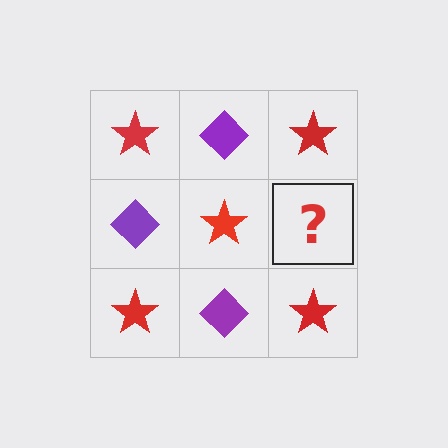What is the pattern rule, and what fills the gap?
The rule is that it alternates red star and purple diamond in a checkerboard pattern. The gap should be filled with a purple diamond.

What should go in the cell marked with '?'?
The missing cell should contain a purple diamond.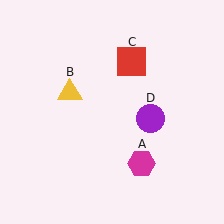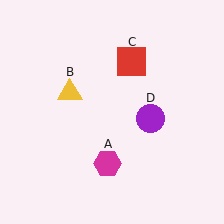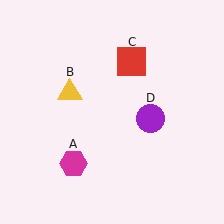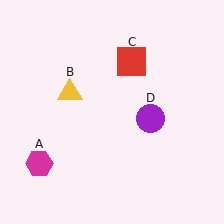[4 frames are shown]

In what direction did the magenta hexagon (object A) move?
The magenta hexagon (object A) moved left.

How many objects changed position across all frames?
1 object changed position: magenta hexagon (object A).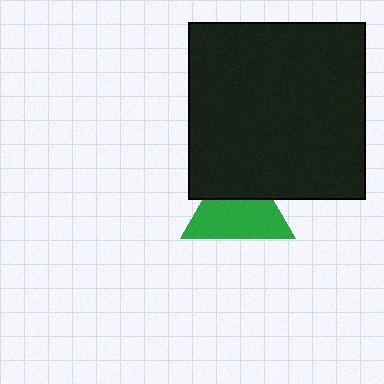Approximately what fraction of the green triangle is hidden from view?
Roughly 36% of the green triangle is hidden behind the black square.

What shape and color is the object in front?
The object in front is a black square.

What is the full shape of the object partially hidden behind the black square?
The partially hidden object is a green triangle.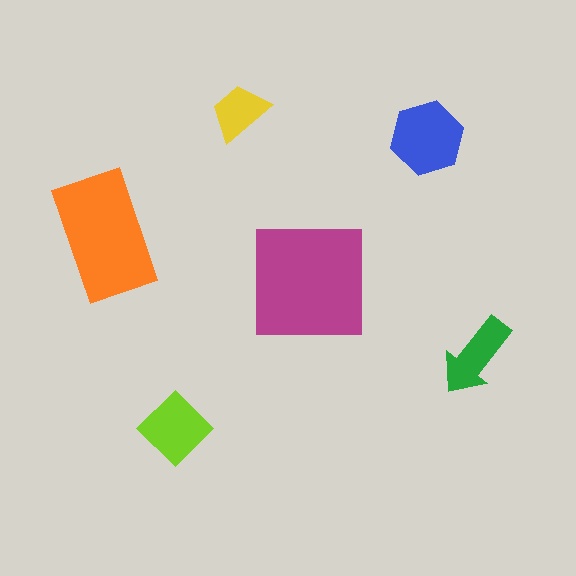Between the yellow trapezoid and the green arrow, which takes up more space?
The green arrow.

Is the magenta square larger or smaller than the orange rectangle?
Larger.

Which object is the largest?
The magenta square.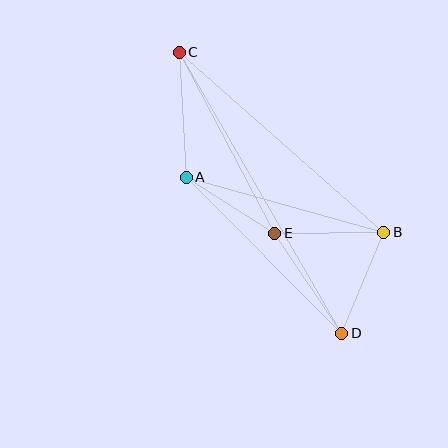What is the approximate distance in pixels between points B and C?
The distance between B and C is approximately 272 pixels.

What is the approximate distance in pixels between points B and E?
The distance between B and E is approximately 109 pixels.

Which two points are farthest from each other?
Points C and D are farthest from each other.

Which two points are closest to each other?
Points A and E are closest to each other.